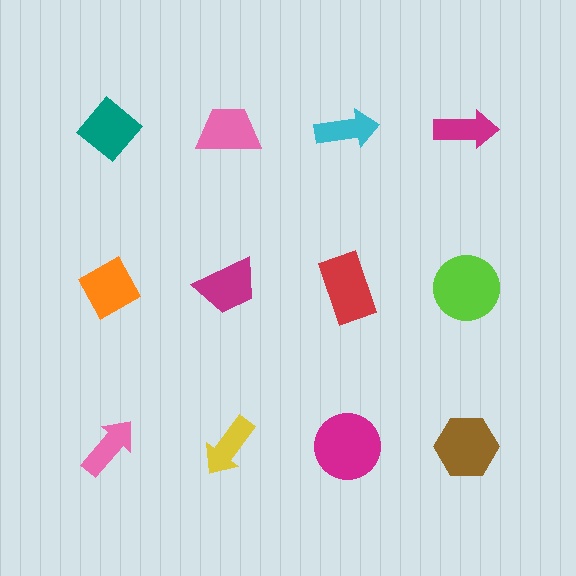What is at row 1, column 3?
A cyan arrow.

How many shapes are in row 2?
4 shapes.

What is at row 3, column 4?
A brown hexagon.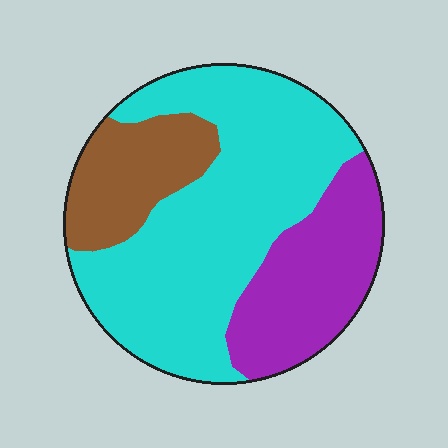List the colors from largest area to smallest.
From largest to smallest: cyan, purple, brown.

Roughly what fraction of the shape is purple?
Purple takes up about one quarter (1/4) of the shape.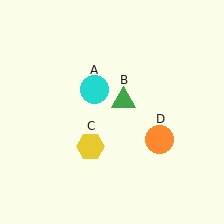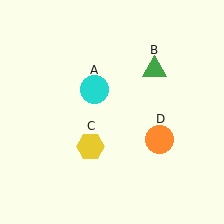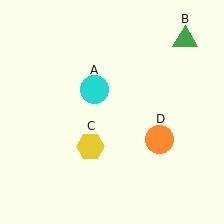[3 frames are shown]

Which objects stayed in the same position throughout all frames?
Cyan circle (object A) and yellow hexagon (object C) and orange circle (object D) remained stationary.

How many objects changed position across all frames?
1 object changed position: green triangle (object B).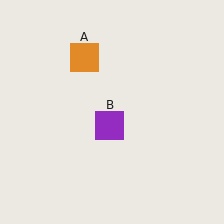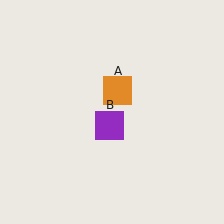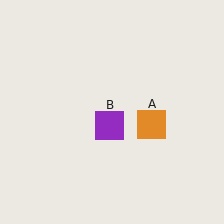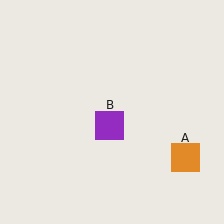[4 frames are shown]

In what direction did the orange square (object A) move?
The orange square (object A) moved down and to the right.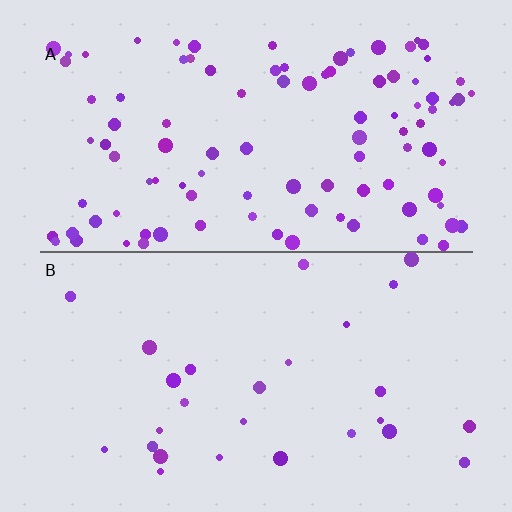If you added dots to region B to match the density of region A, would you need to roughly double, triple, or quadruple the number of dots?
Approximately quadruple.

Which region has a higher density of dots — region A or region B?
A (the top).